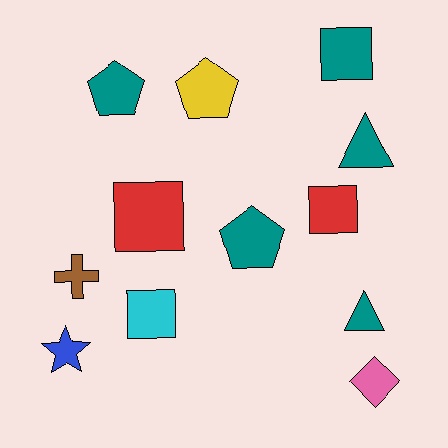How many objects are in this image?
There are 12 objects.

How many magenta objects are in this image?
There are no magenta objects.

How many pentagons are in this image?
There are 3 pentagons.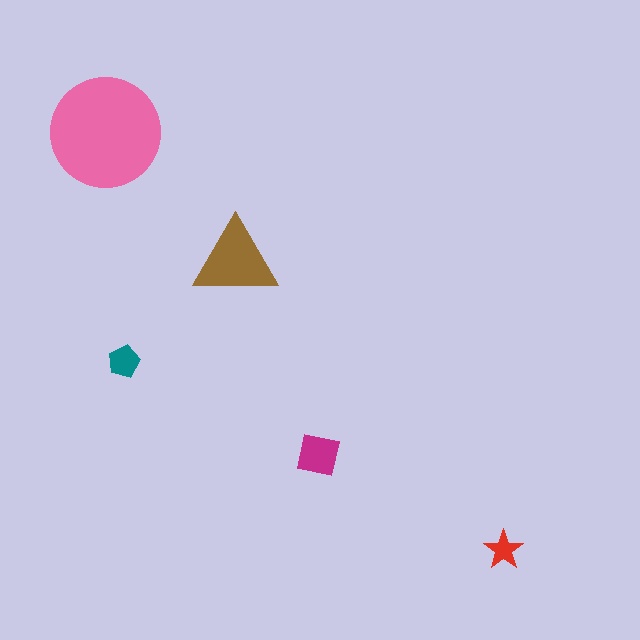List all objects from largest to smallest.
The pink circle, the brown triangle, the magenta square, the teal pentagon, the red star.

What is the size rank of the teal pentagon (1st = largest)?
4th.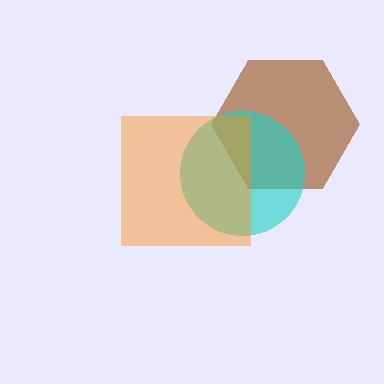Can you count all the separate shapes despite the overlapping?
Yes, there are 3 separate shapes.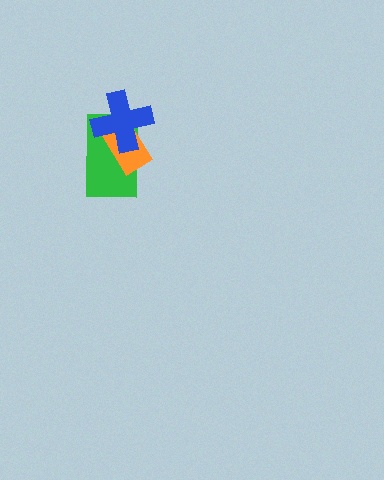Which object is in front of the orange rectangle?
The blue cross is in front of the orange rectangle.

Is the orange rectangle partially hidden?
Yes, it is partially covered by another shape.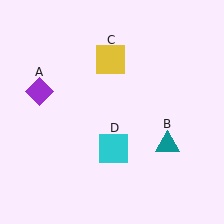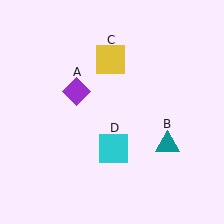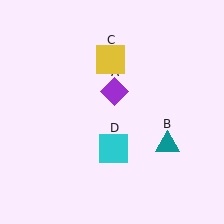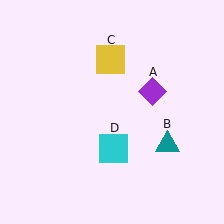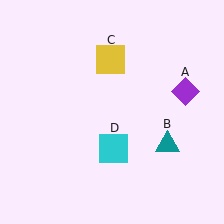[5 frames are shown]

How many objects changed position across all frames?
1 object changed position: purple diamond (object A).